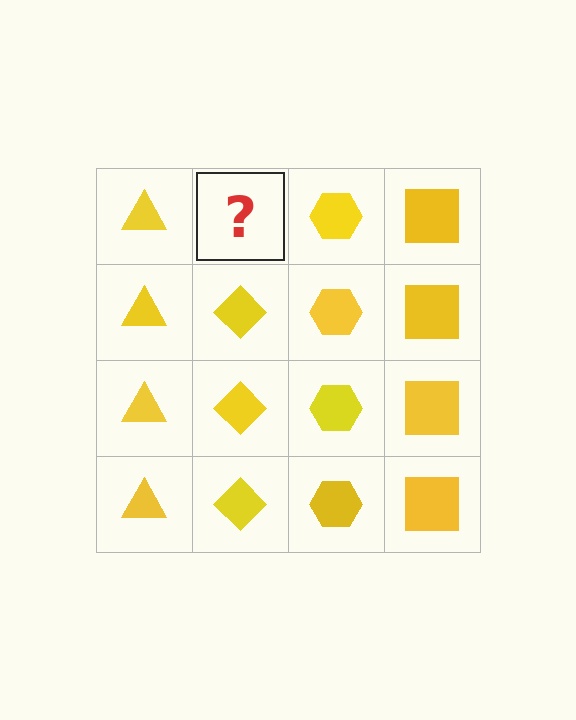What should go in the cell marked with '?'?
The missing cell should contain a yellow diamond.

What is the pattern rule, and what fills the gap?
The rule is that each column has a consistent shape. The gap should be filled with a yellow diamond.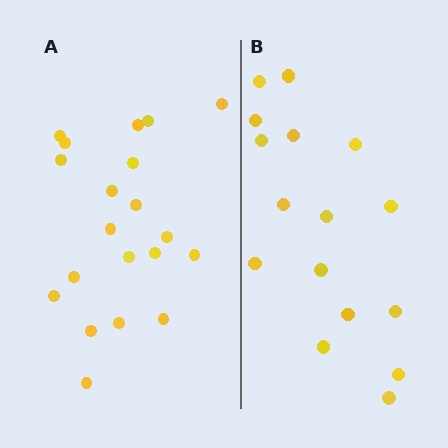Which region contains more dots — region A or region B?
Region A (the left region) has more dots.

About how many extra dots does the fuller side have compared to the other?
Region A has about 4 more dots than region B.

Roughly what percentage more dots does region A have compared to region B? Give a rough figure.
About 25% more.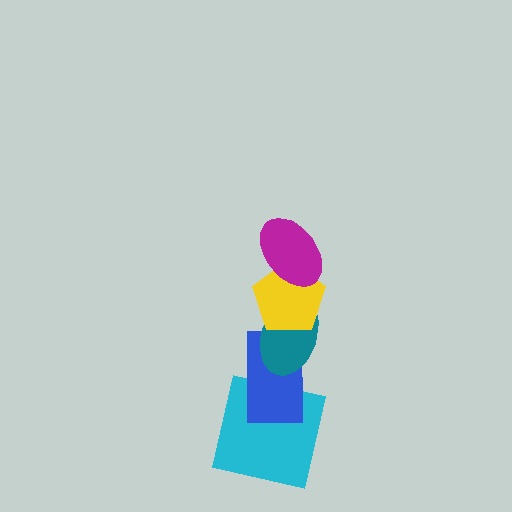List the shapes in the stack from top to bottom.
From top to bottom: the magenta ellipse, the yellow pentagon, the teal ellipse, the blue rectangle, the cyan square.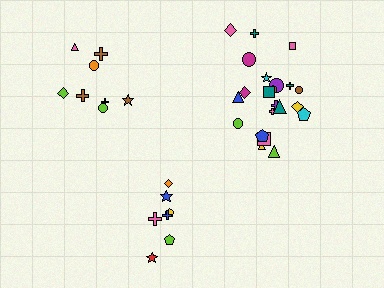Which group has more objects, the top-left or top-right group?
The top-right group.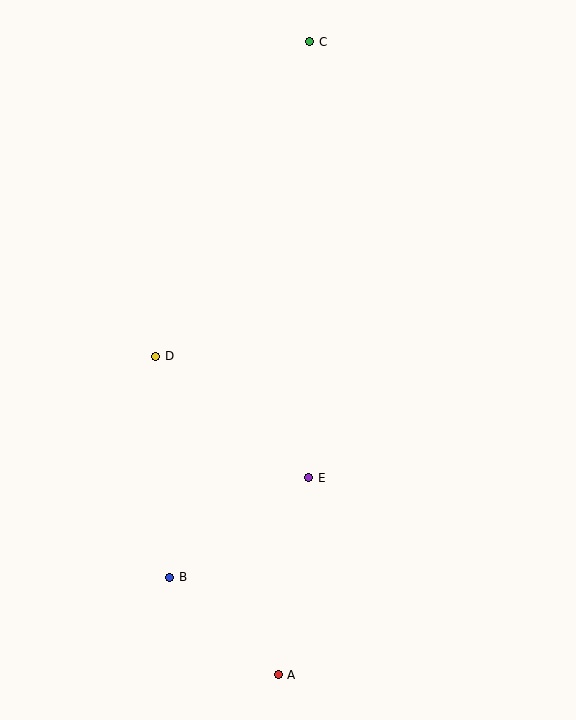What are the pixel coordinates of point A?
Point A is at (278, 675).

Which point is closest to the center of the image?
Point E at (309, 478) is closest to the center.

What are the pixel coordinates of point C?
Point C is at (310, 42).